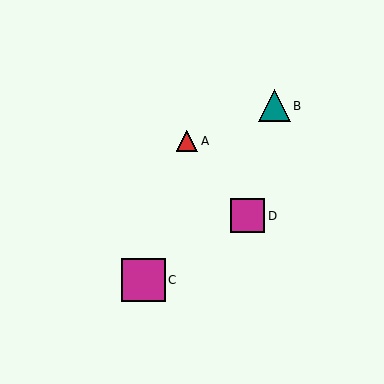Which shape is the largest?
The magenta square (labeled C) is the largest.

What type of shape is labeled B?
Shape B is a teal triangle.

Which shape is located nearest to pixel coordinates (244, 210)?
The magenta square (labeled D) at (248, 216) is nearest to that location.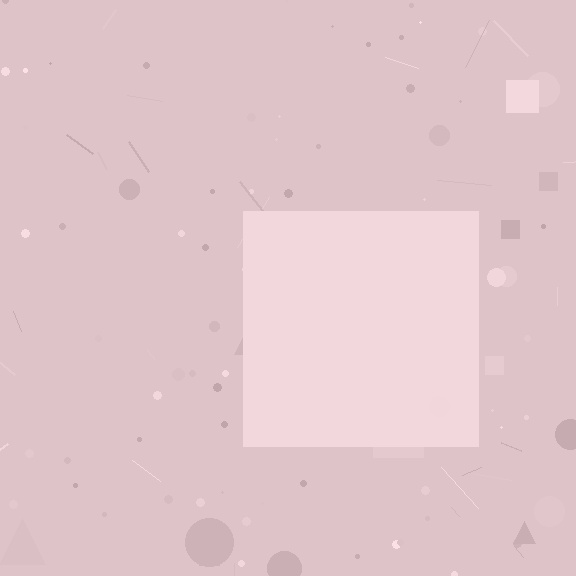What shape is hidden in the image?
A square is hidden in the image.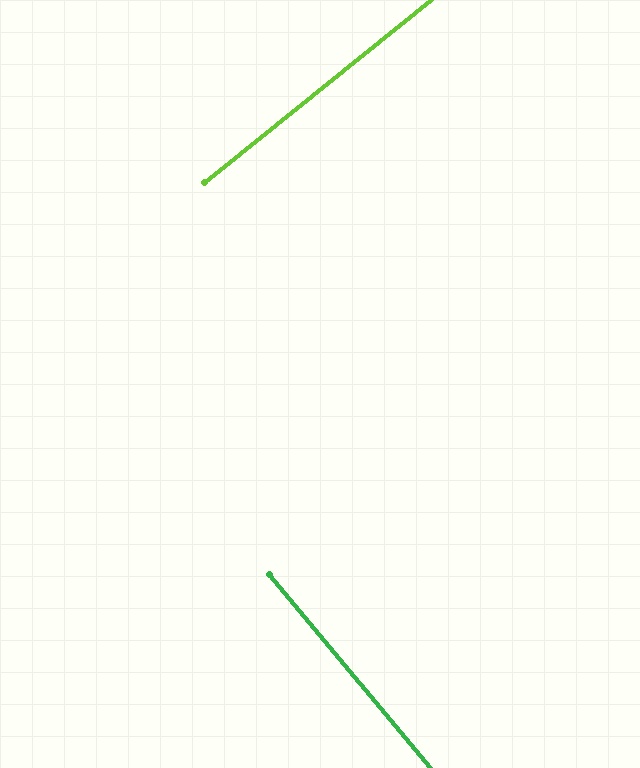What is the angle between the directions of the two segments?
Approximately 89 degrees.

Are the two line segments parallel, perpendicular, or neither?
Perpendicular — they meet at approximately 89°.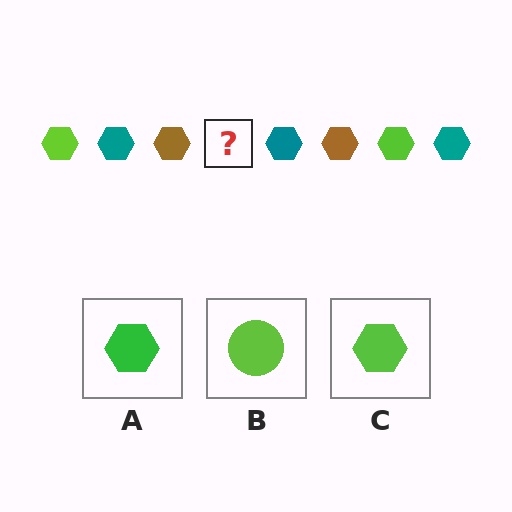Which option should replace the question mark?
Option C.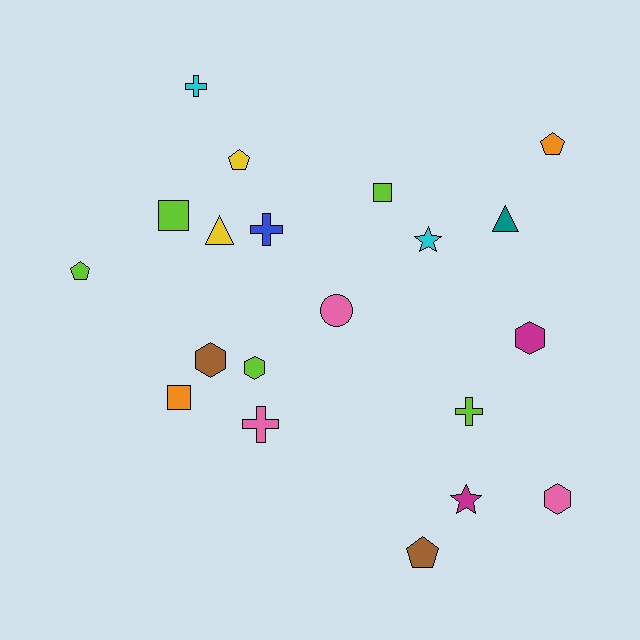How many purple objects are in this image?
There are no purple objects.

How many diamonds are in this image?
There are no diamonds.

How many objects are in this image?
There are 20 objects.